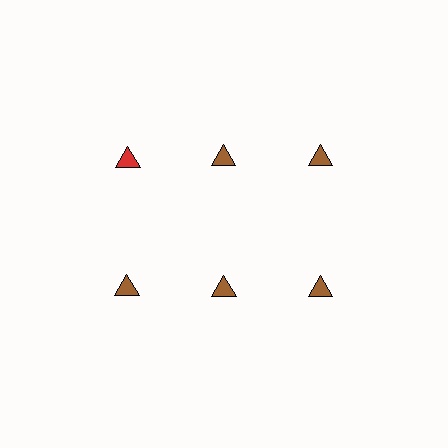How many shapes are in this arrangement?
There are 6 shapes arranged in a grid pattern.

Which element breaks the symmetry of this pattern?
The red triangle in the top row, leftmost column breaks the symmetry. All other shapes are brown triangles.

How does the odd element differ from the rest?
It has a different color: red instead of brown.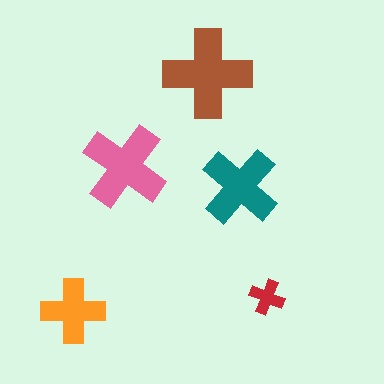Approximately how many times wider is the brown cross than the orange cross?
About 1.5 times wider.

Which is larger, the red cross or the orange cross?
The orange one.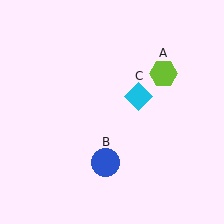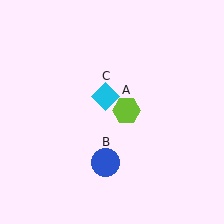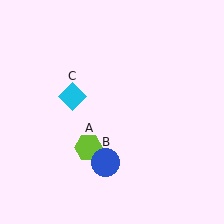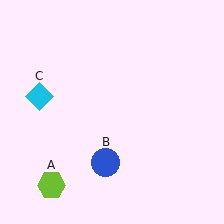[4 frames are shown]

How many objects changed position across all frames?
2 objects changed position: lime hexagon (object A), cyan diamond (object C).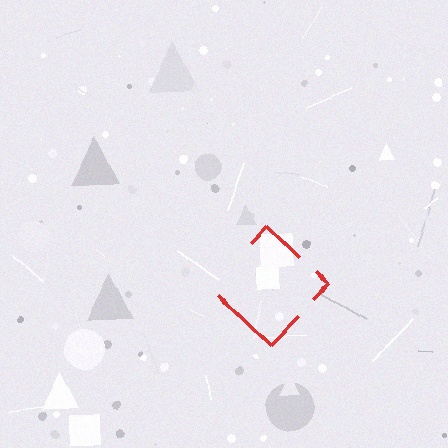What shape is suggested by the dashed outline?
The dashed outline suggests a diamond.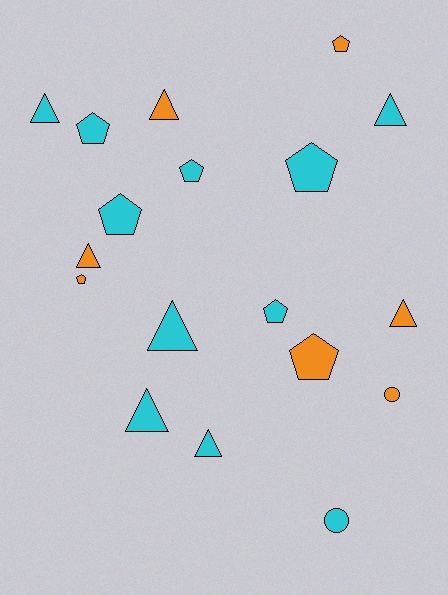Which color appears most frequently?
Cyan, with 11 objects.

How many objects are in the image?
There are 18 objects.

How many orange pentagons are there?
There are 3 orange pentagons.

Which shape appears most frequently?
Triangle, with 8 objects.